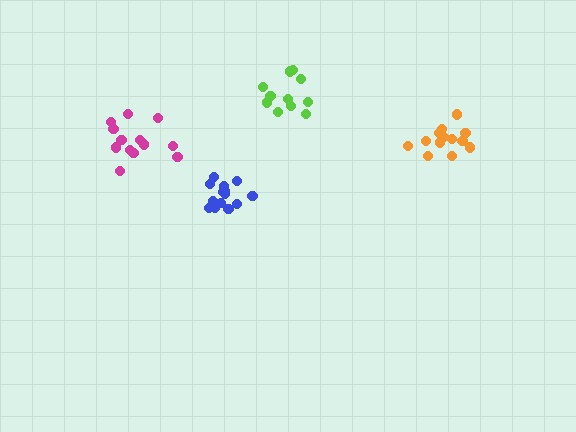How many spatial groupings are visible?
There are 4 spatial groupings.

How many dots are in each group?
Group 1: 14 dots, Group 2: 13 dots, Group 3: 14 dots, Group 4: 11 dots (52 total).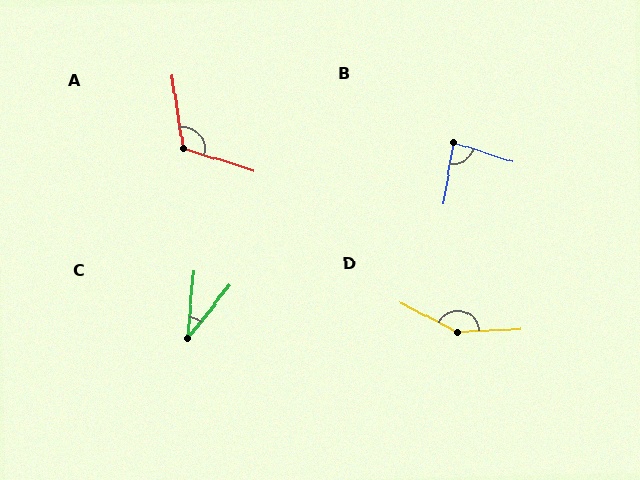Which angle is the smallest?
C, at approximately 33 degrees.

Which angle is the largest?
D, at approximately 151 degrees.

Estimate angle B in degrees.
Approximately 81 degrees.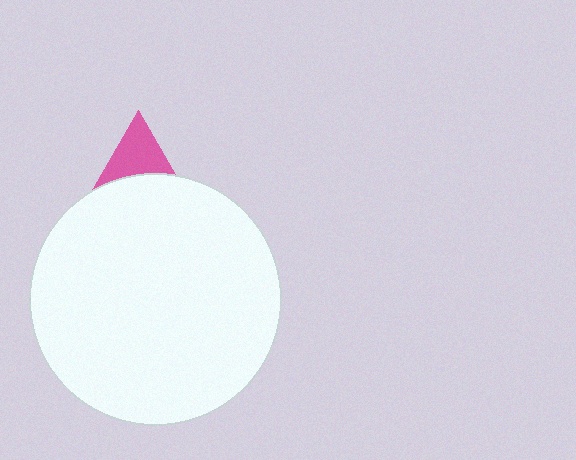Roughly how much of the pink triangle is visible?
A small part of it is visible (roughly 32%).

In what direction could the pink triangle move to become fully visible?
The pink triangle could move up. That would shift it out from behind the white circle entirely.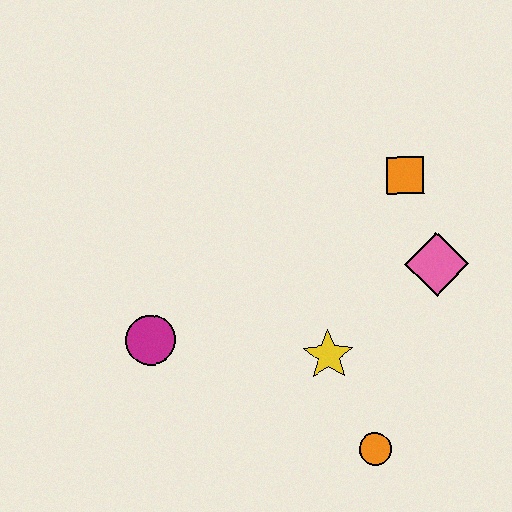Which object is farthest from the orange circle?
The orange square is farthest from the orange circle.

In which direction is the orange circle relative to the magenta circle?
The orange circle is to the right of the magenta circle.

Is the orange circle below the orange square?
Yes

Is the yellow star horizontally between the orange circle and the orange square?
No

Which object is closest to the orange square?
The pink diamond is closest to the orange square.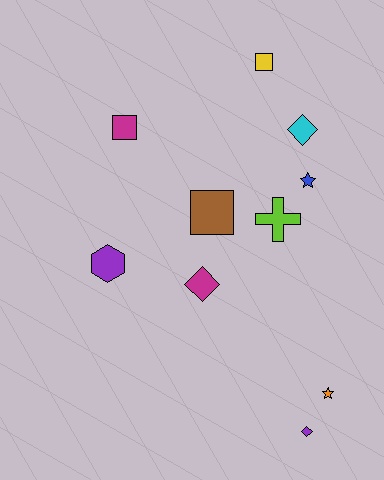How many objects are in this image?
There are 10 objects.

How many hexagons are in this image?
There is 1 hexagon.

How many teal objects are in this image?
There are no teal objects.